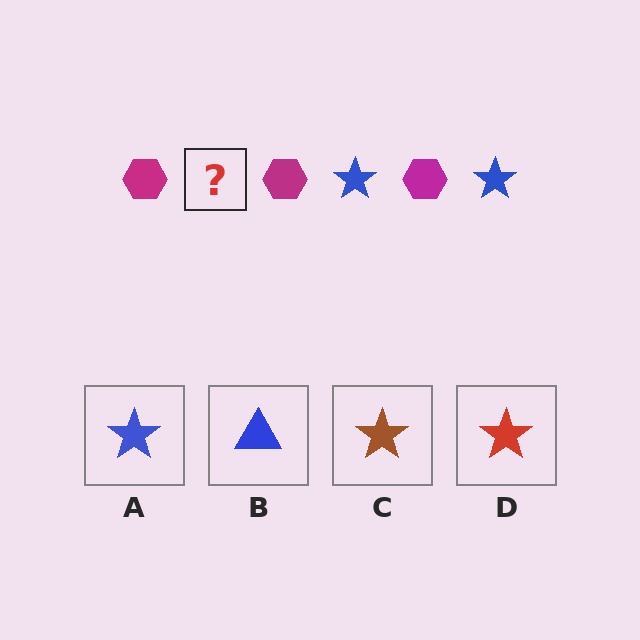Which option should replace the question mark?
Option A.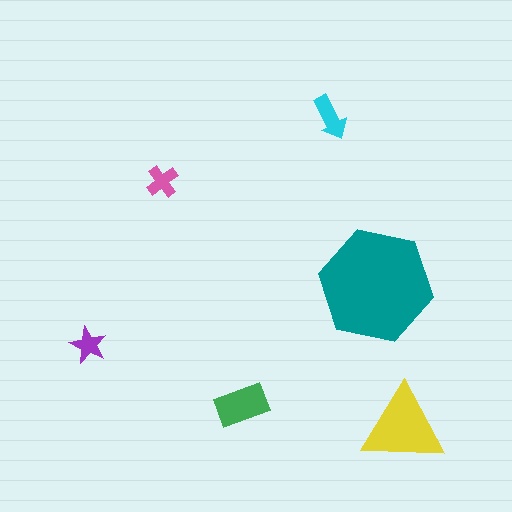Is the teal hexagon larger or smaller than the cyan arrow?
Larger.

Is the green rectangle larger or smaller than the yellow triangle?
Smaller.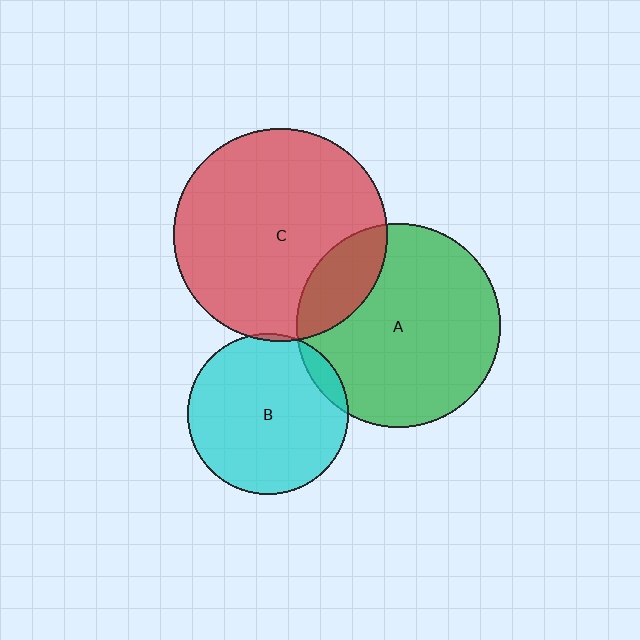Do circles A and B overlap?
Yes.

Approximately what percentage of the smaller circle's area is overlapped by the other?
Approximately 10%.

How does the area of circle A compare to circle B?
Approximately 1.6 times.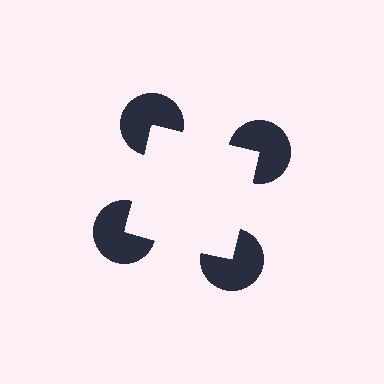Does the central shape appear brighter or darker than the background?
It typically appears slightly brighter than the background, even though no actual brightness change is drawn.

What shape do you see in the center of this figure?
An illusory square — its edges are inferred from the aligned wedge cuts in the pac-man discs, not physically drawn.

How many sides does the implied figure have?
4 sides.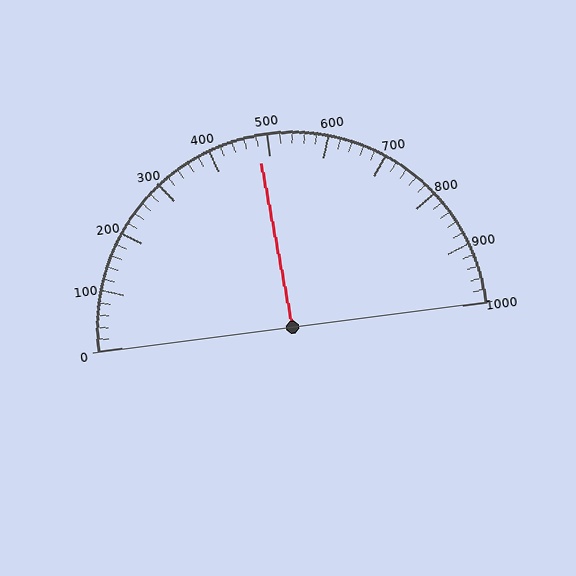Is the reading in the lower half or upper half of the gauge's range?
The reading is in the lower half of the range (0 to 1000).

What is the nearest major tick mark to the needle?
The nearest major tick mark is 500.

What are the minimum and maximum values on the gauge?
The gauge ranges from 0 to 1000.